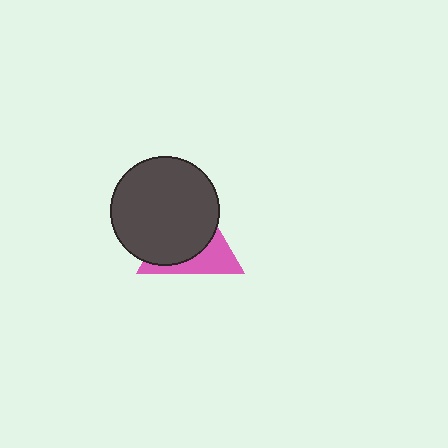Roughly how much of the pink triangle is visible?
A small part of it is visible (roughly 36%).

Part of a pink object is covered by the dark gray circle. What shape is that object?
It is a triangle.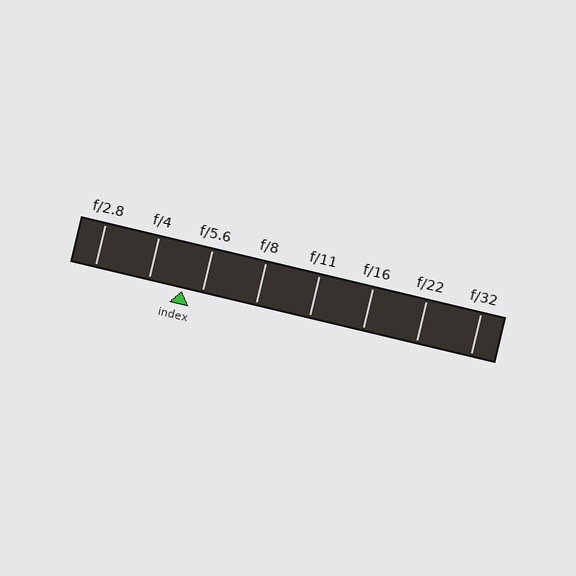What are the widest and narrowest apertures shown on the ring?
The widest aperture shown is f/2.8 and the narrowest is f/32.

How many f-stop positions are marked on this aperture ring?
There are 8 f-stop positions marked.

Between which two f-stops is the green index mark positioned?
The index mark is between f/4 and f/5.6.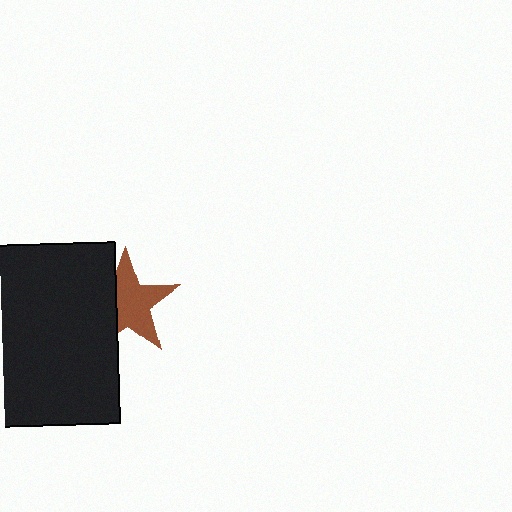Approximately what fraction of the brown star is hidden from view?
Roughly 33% of the brown star is hidden behind the black rectangle.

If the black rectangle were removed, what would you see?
You would see the complete brown star.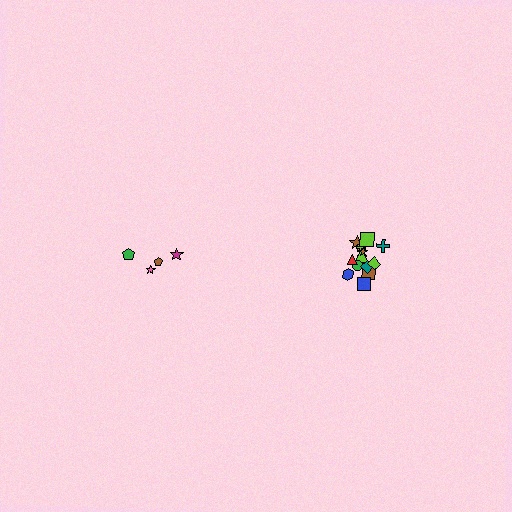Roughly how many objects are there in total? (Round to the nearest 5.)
Roughly 20 objects in total.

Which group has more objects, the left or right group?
The right group.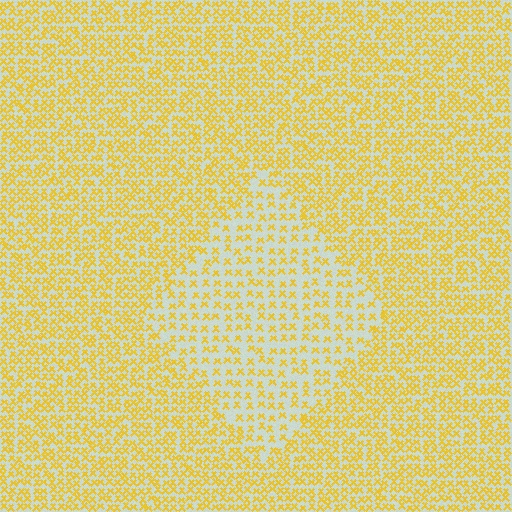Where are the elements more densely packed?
The elements are more densely packed outside the diamond boundary.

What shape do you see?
I see a diamond.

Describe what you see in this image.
The image contains small yellow elements arranged at two different densities. A diamond-shaped region is visible where the elements are less densely packed than the surrounding area.